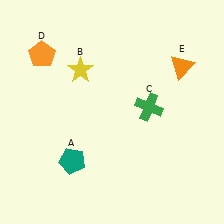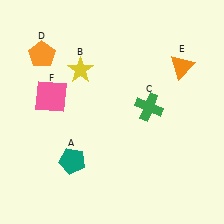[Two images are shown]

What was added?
A pink square (F) was added in Image 2.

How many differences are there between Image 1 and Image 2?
There is 1 difference between the two images.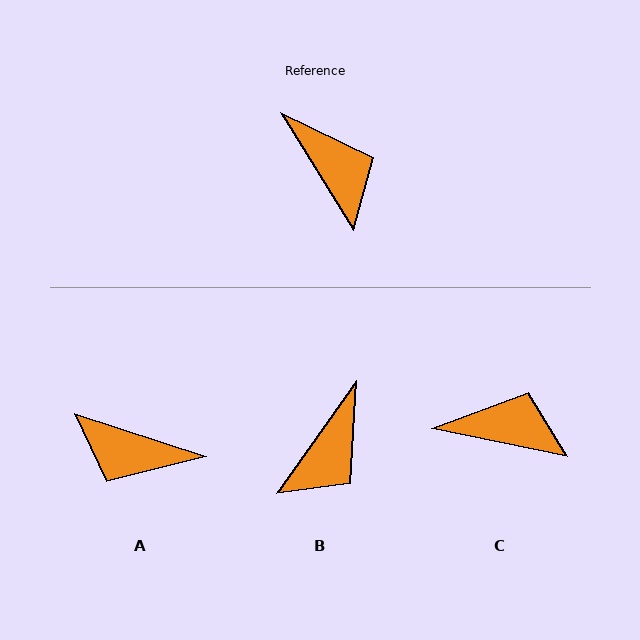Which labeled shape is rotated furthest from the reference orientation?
A, about 140 degrees away.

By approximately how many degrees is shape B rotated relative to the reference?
Approximately 68 degrees clockwise.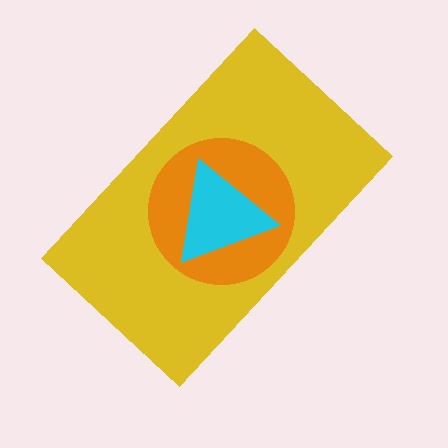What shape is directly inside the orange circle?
The cyan triangle.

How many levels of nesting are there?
3.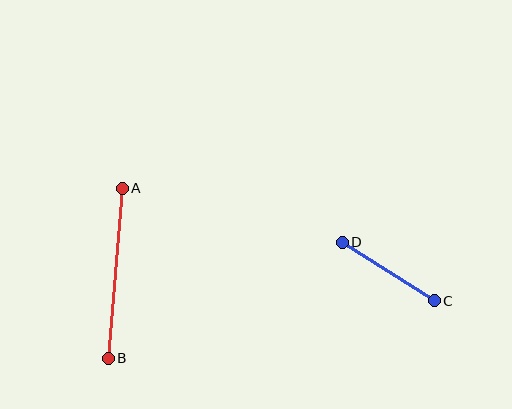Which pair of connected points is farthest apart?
Points A and B are farthest apart.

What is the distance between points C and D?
The distance is approximately 109 pixels.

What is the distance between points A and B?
The distance is approximately 171 pixels.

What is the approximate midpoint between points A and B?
The midpoint is at approximately (115, 273) pixels.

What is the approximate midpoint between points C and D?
The midpoint is at approximately (388, 272) pixels.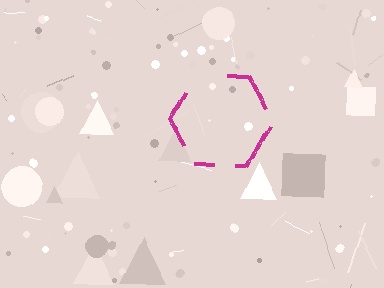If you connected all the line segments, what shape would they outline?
They would outline a hexagon.